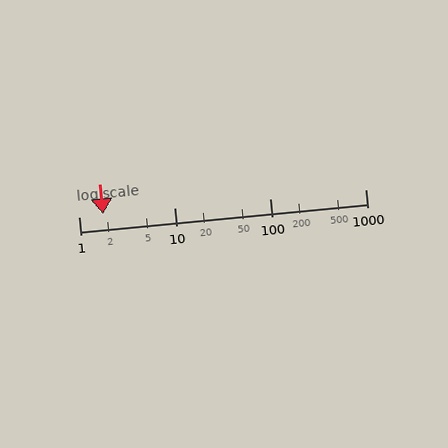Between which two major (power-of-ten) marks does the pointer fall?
The pointer is between 1 and 10.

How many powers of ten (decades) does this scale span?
The scale spans 3 decades, from 1 to 1000.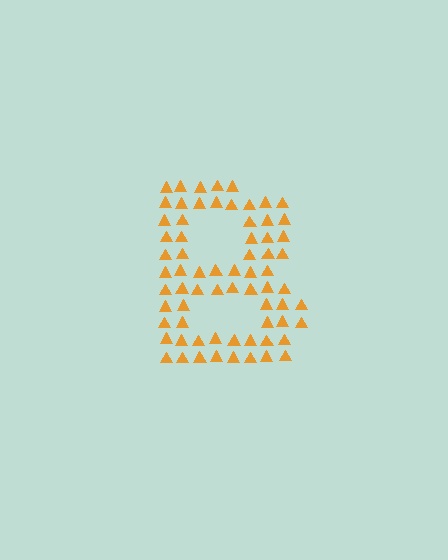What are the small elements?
The small elements are triangles.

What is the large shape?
The large shape is the letter B.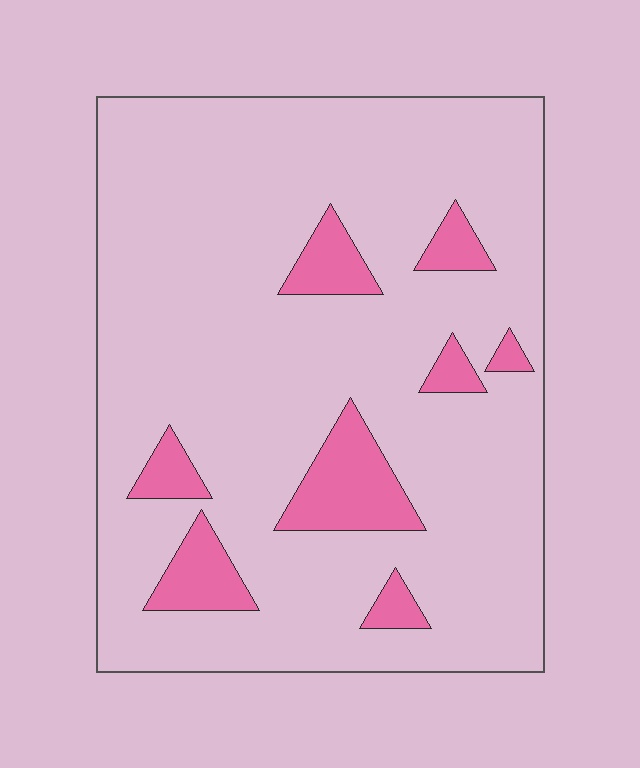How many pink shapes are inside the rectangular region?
8.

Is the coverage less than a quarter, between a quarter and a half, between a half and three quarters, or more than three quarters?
Less than a quarter.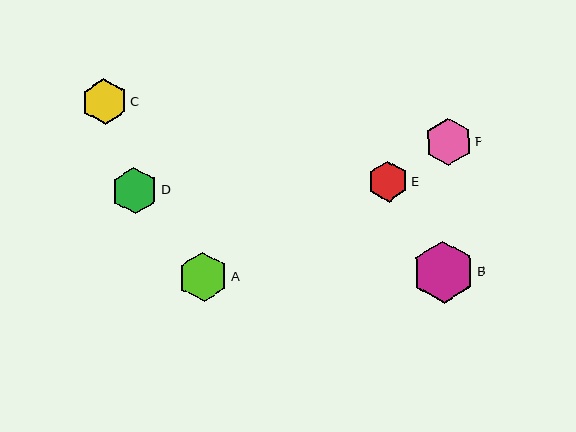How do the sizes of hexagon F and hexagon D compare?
Hexagon F and hexagon D are approximately the same size.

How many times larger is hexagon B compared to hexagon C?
Hexagon B is approximately 1.4 times the size of hexagon C.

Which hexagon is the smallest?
Hexagon E is the smallest with a size of approximately 41 pixels.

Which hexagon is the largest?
Hexagon B is the largest with a size of approximately 62 pixels.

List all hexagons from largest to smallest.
From largest to smallest: B, A, F, D, C, E.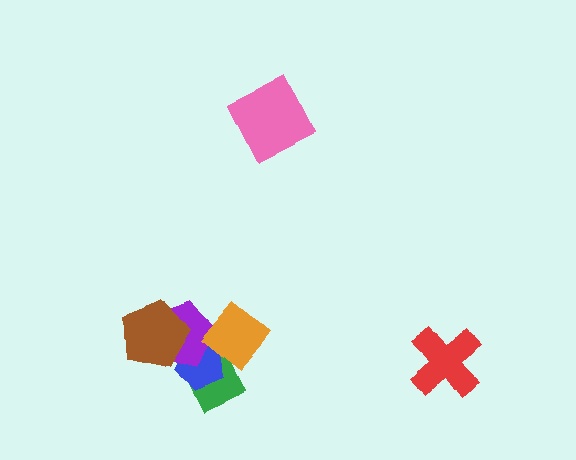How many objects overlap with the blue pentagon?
4 objects overlap with the blue pentagon.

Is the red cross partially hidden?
No, no other shape covers it.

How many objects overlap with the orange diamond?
3 objects overlap with the orange diamond.